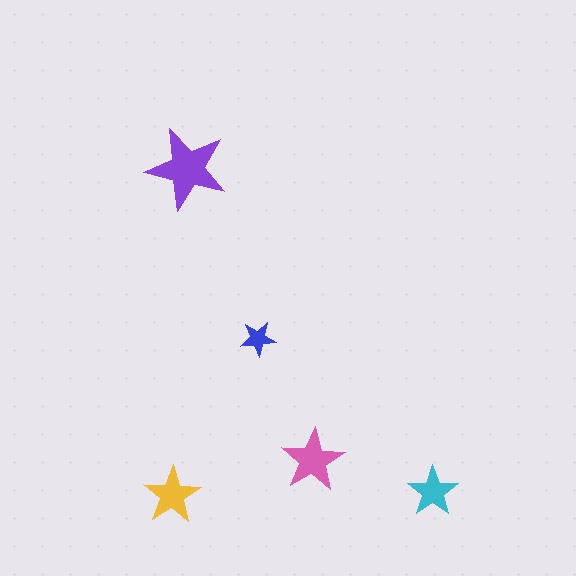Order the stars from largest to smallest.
the purple one, the pink one, the yellow one, the cyan one, the blue one.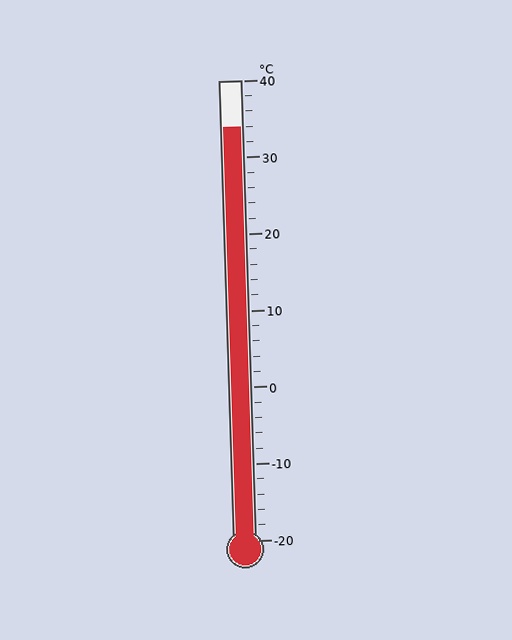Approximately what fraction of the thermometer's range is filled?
The thermometer is filled to approximately 90% of its range.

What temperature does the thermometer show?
The thermometer shows approximately 34°C.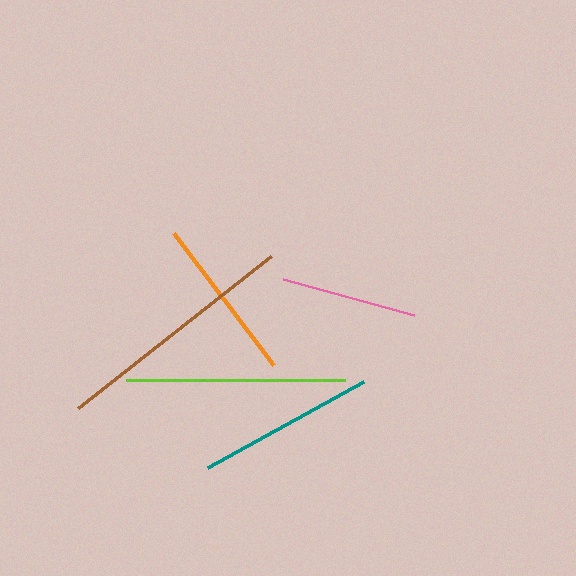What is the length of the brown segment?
The brown segment is approximately 246 pixels long.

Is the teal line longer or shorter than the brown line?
The brown line is longer than the teal line.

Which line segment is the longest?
The brown line is the longest at approximately 246 pixels.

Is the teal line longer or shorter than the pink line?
The teal line is longer than the pink line.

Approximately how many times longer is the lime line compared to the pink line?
The lime line is approximately 1.6 times the length of the pink line.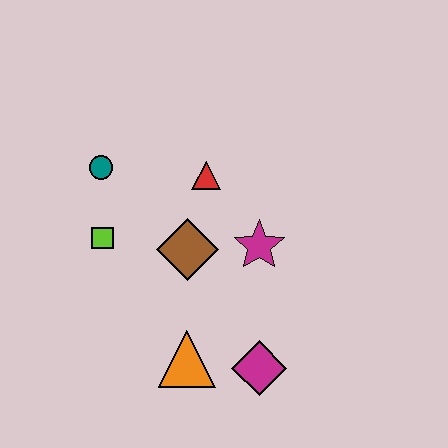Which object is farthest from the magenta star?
The teal circle is farthest from the magenta star.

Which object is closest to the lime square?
The teal circle is closest to the lime square.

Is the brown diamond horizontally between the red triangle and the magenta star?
No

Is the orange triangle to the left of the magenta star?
Yes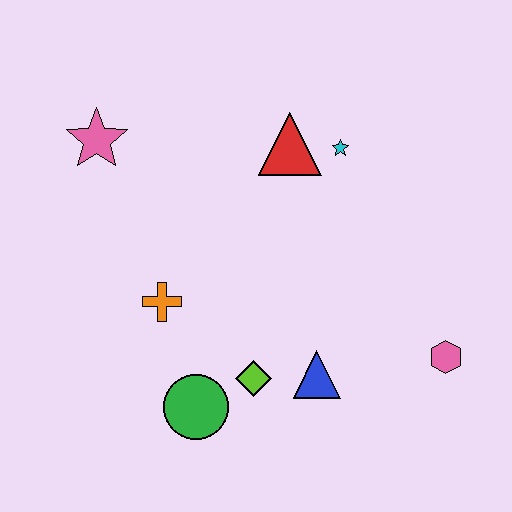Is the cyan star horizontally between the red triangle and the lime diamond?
No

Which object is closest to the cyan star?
The red triangle is closest to the cyan star.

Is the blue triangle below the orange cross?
Yes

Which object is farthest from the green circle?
The cyan star is farthest from the green circle.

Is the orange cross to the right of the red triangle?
No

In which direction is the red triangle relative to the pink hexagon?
The red triangle is above the pink hexagon.